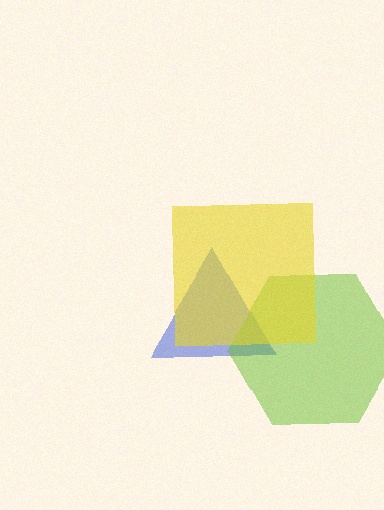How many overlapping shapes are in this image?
There are 3 overlapping shapes in the image.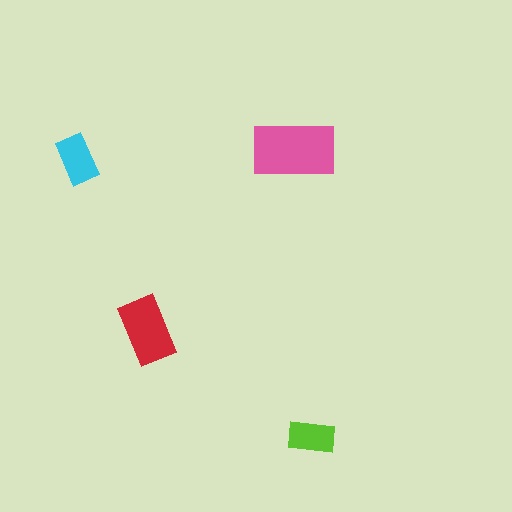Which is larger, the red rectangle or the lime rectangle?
The red one.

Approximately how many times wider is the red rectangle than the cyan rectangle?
About 1.5 times wider.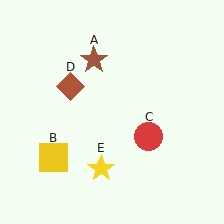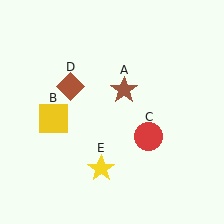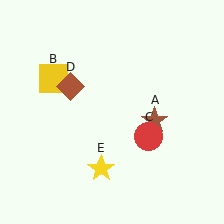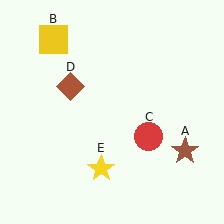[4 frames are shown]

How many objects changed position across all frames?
2 objects changed position: brown star (object A), yellow square (object B).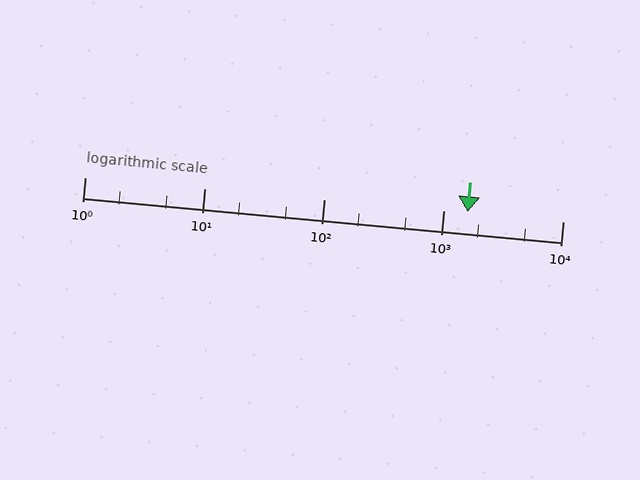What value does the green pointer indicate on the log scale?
The pointer indicates approximately 1600.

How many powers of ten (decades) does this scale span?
The scale spans 4 decades, from 1 to 10000.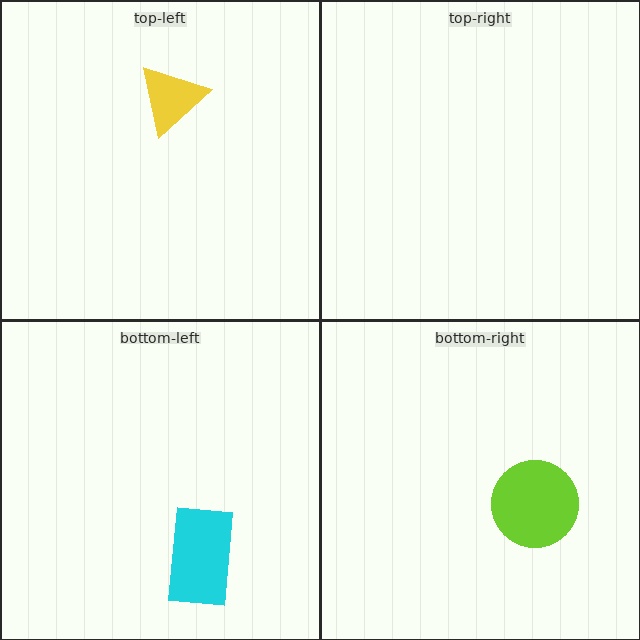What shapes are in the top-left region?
The yellow triangle.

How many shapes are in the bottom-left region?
1.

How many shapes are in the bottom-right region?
1.